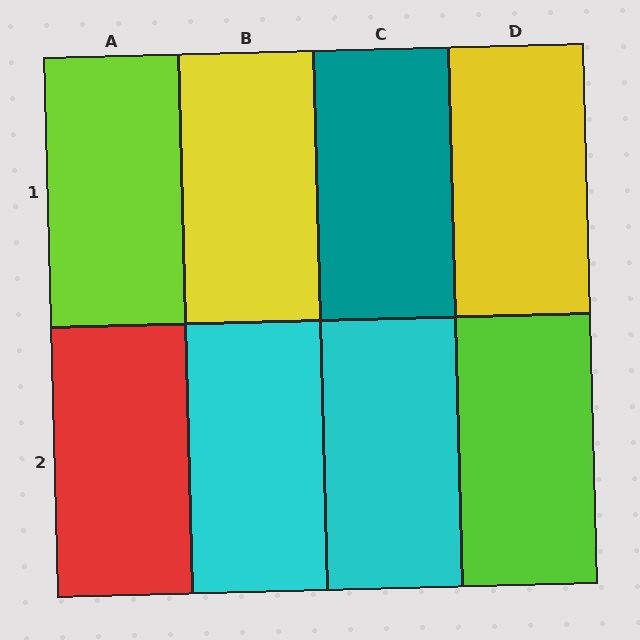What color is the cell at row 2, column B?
Cyan.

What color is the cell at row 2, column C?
Cyan.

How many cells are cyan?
2 cells are cyan.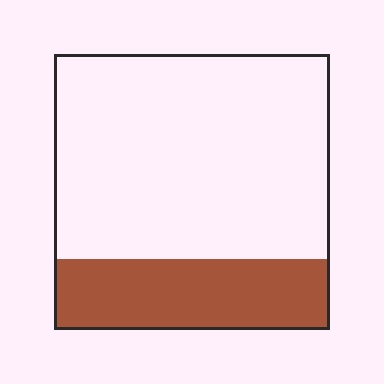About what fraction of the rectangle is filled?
About one quarter (1/4).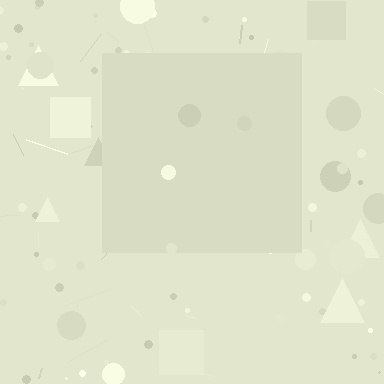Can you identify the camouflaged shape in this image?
The camouflaged shape is a square.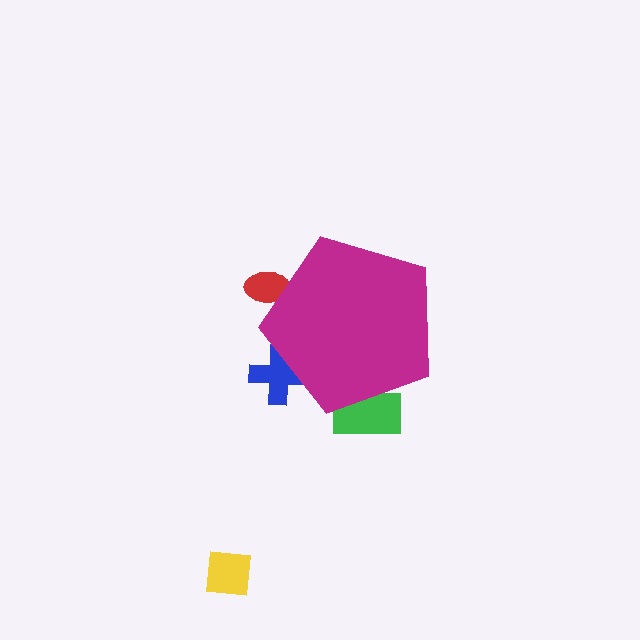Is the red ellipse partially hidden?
Yes, the red ellipse is partially hidden behind the magenta pentagon.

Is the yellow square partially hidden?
No, the yellow square is fully visible.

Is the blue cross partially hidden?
Yes, the blue cross is partially hidden behind the magenta pentagon.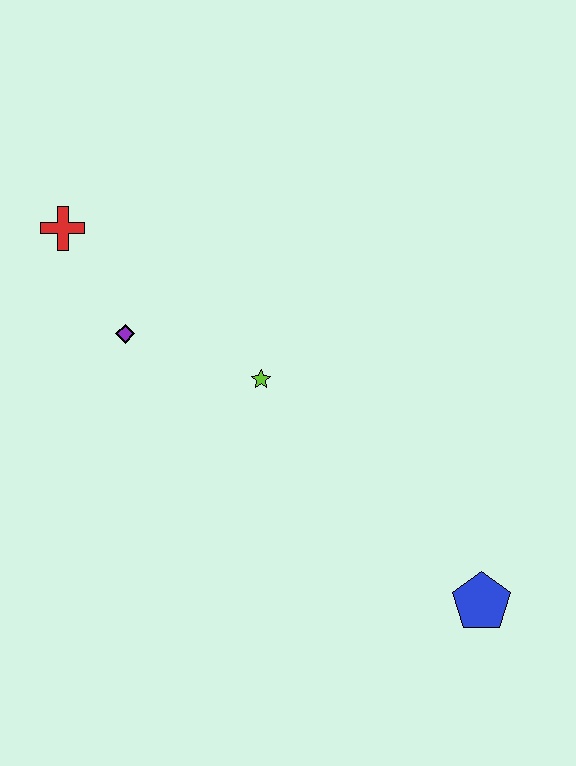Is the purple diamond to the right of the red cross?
Yes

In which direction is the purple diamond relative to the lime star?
The purple diamond is to the left of the lime star.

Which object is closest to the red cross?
The purple diamond is closest to the red cross.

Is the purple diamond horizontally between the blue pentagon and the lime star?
No